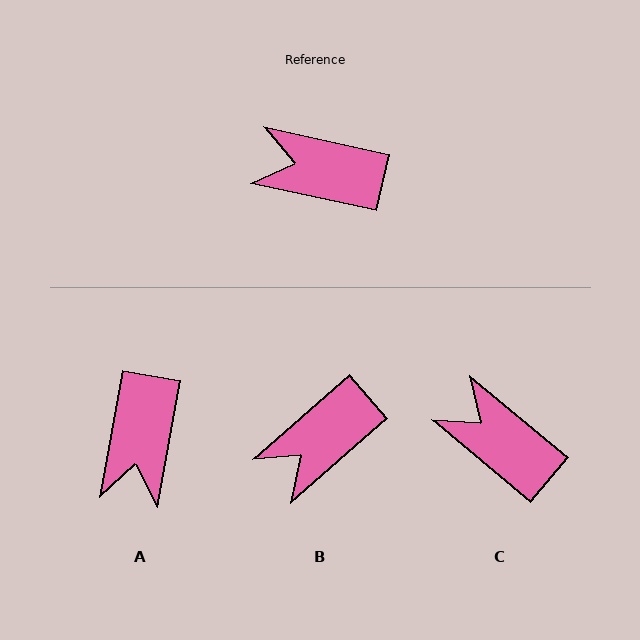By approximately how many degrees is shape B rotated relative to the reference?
Approximately 54 degrees counter-clockwise.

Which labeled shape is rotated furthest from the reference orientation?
A, about 92 degrees away.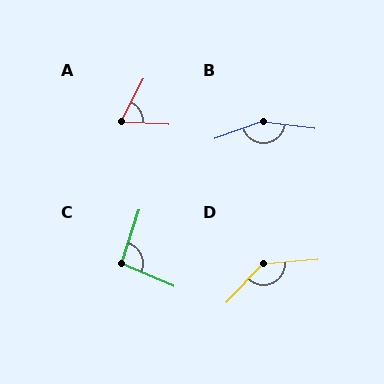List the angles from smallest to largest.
A (66°), C (95°), D (139°), B (153°).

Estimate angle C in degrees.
Approximately 95 degrees.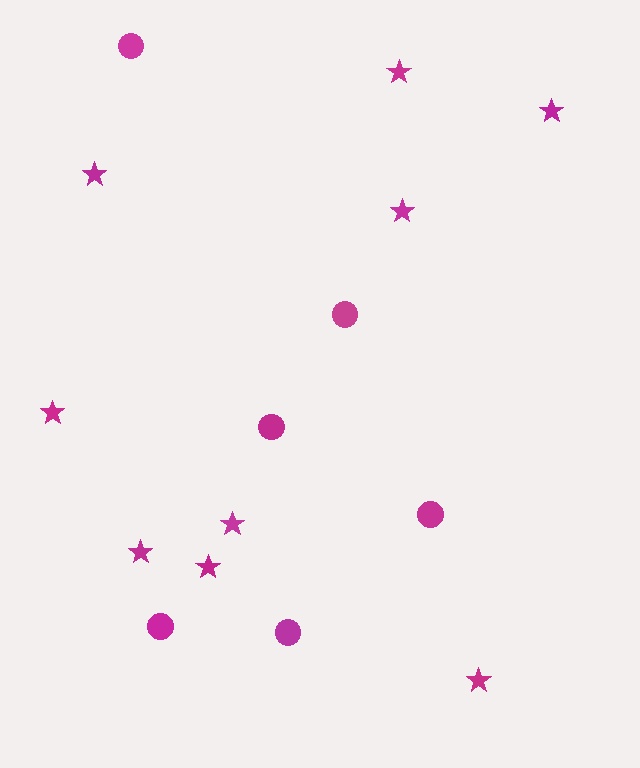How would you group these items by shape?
There are 2 groups: one group of stars (9) and one group of circles (6).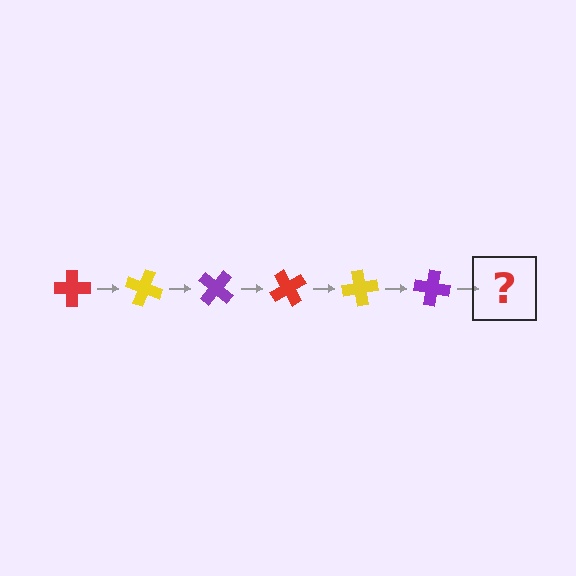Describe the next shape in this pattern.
It should be a red cross, rotated 120 degrees from the start.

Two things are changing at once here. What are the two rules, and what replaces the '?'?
The two rules are that it rotates 20 degrees each step and the color cycles through red, yellow, and purple. The '?' should be a red cross, rotated 120 degrees from the start.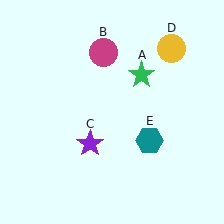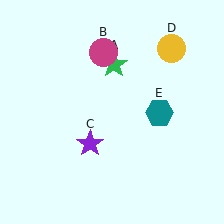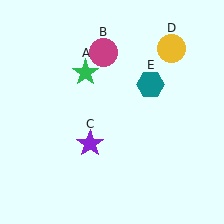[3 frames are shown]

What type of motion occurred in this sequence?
The green star (object A), teal hexagon (object E) rotated counterclockwise around the center of the scene.